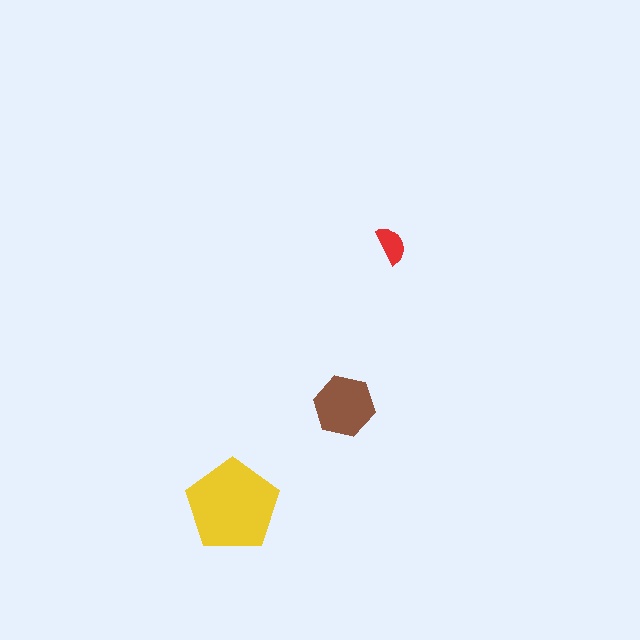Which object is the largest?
The yellow pentagon.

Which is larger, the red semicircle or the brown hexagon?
The brown hexagon.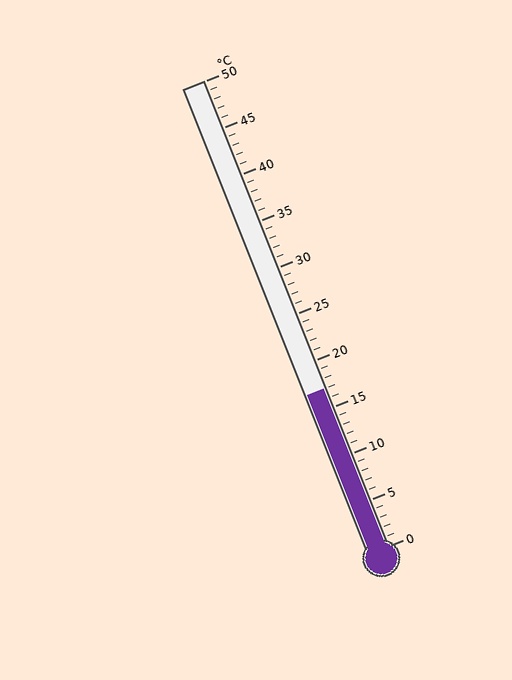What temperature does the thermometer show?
The thermometer shows approximately 17°C.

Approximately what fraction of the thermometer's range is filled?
The thermometer is filled to approximately 35% of its range.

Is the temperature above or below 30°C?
The temperature is below 30°C.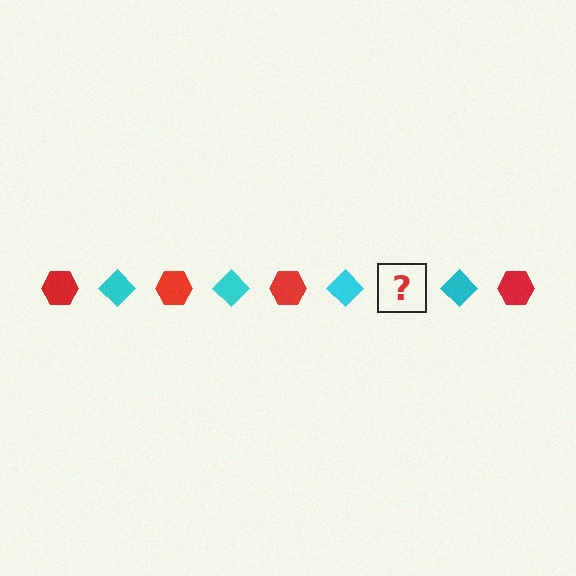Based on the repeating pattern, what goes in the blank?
The blank should be a red hexagon.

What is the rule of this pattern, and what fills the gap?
The rule is that the pattern alternates between red hexagon and cyan diamond. The gap should be filled with a red hexagon.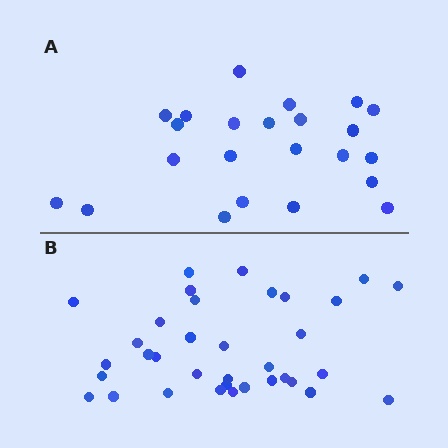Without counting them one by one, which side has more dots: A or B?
Region B (the bottom region) has more dots.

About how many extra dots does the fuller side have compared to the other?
Region B has roughly 12 or so more dots than region A.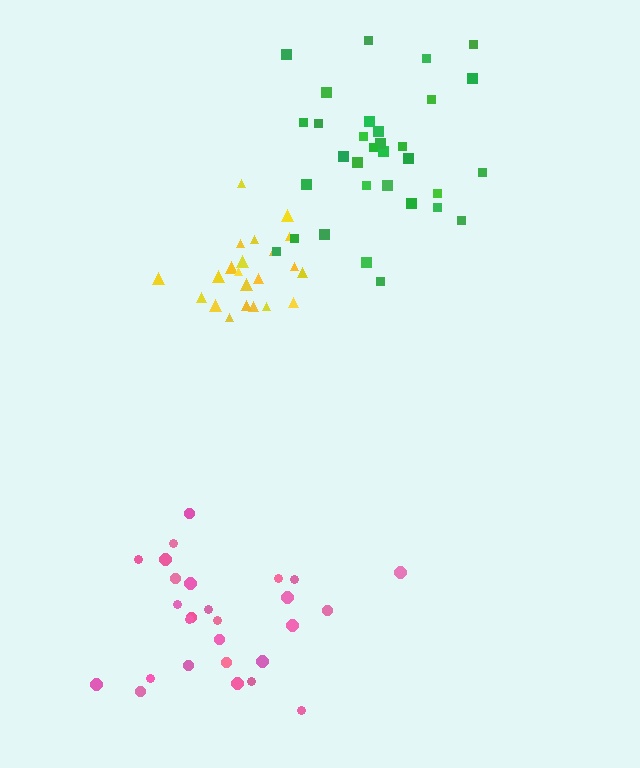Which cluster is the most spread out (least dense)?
Green.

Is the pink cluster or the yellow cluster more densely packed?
Yellow.